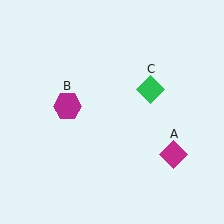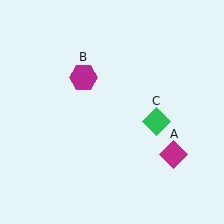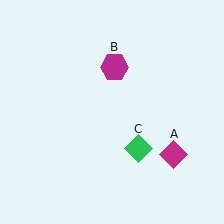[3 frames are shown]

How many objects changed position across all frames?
2 objects changed position: magenta hexagon (object B), green diamond (object C).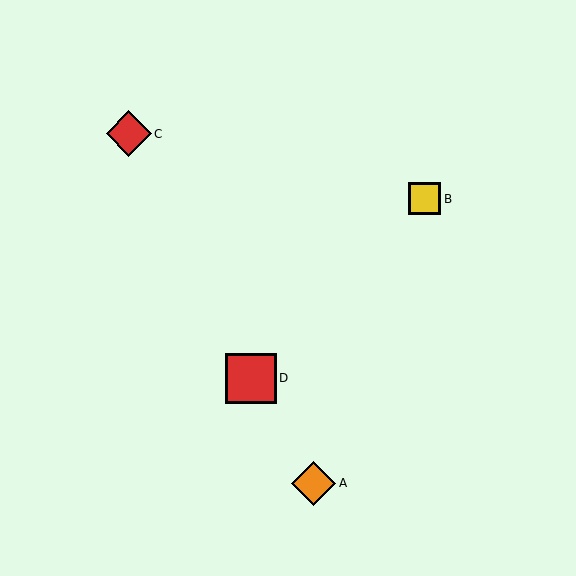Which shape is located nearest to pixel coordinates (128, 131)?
The red diamond (labeled C) at (129, 134) is nearest to that location.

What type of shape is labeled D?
Shape D is a red square.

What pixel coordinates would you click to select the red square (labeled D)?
Click at (251, 378) to select the red square D.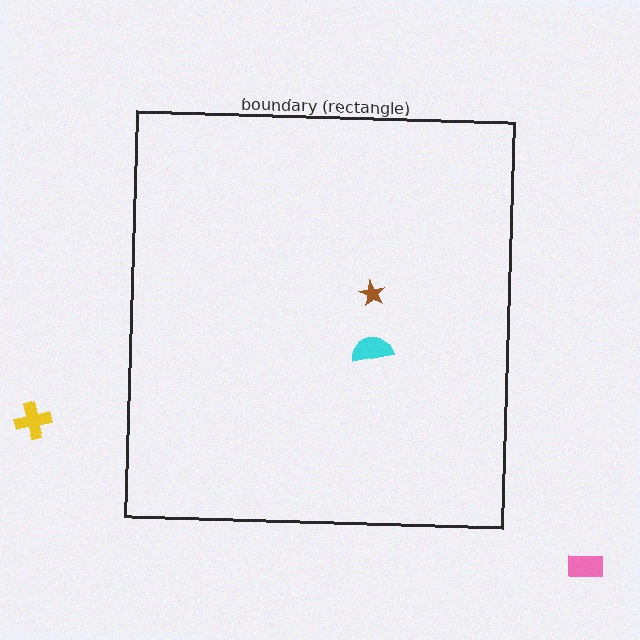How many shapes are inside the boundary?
2 inside, 2 outside.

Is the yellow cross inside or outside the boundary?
Outside.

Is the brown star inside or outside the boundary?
Inside.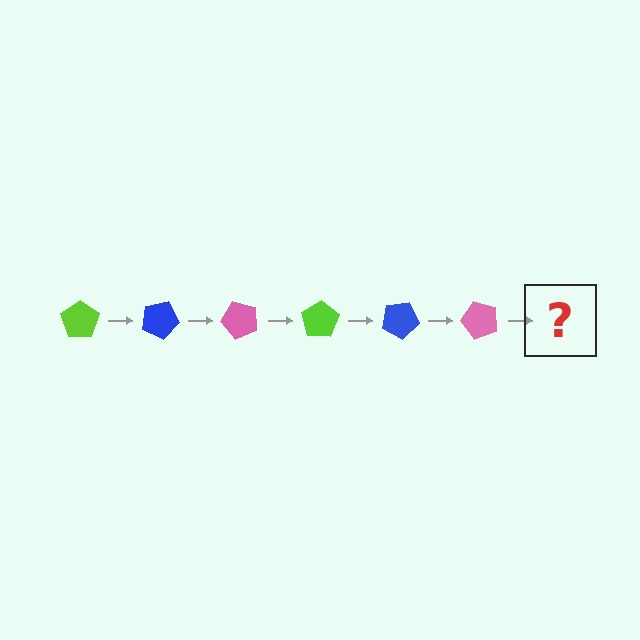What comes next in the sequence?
The next element should be a lime pentagon, rotated 150 degrees from the start.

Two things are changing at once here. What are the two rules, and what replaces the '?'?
The two rules are that it rotates 25 degrees each step and the color cycles through lime, blue, and pink. The '?' should be a lime pentagon, rotated 150 degrees from the start.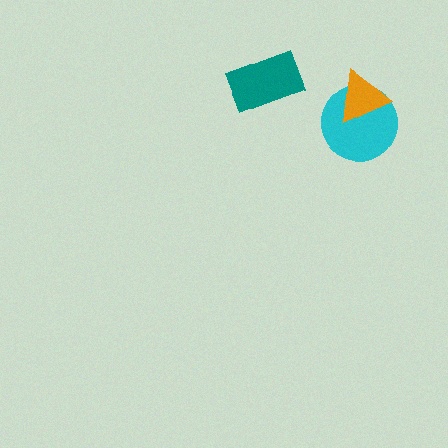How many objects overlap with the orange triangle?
1 object overlaps with the orange triangle.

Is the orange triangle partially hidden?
No, no other shape covers it.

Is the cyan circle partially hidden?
Yes, it is partially covered by another shape.